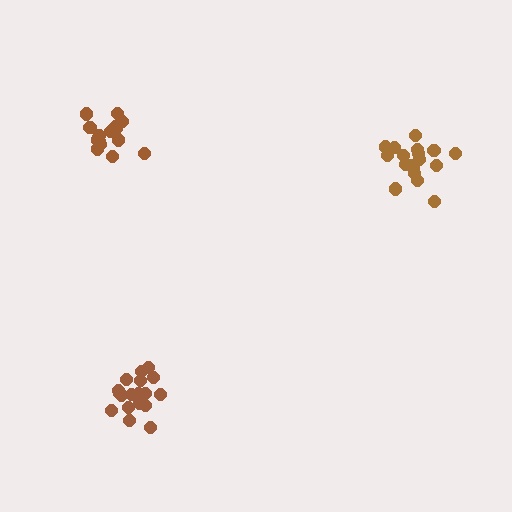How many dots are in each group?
Group 1: 19 dots, Group 2: 19 dots, Group 3: 17 dots (55 total).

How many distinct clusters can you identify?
There are 3 distinct clusters.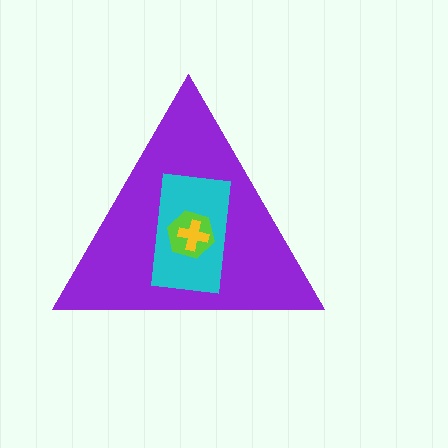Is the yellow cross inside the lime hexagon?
Yes.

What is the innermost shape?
The yellow cross.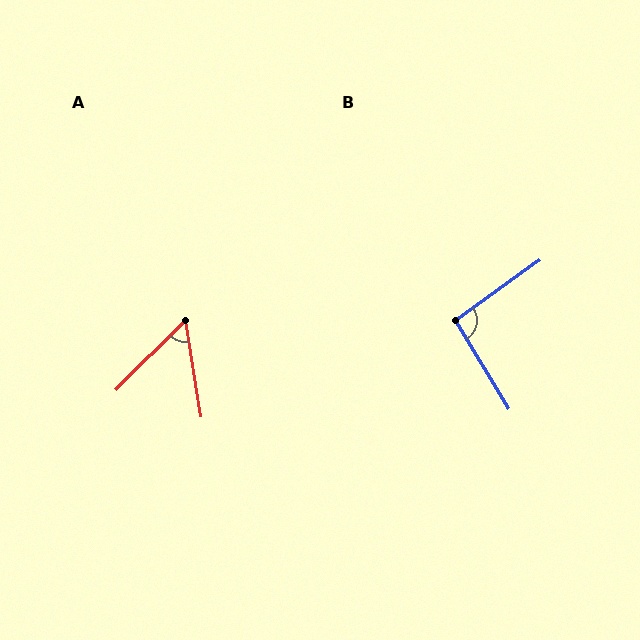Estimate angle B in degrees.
Approximately 94 degrees.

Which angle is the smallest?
A, at approximately 54 degrees.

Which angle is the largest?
B, at approximately 94 degrees.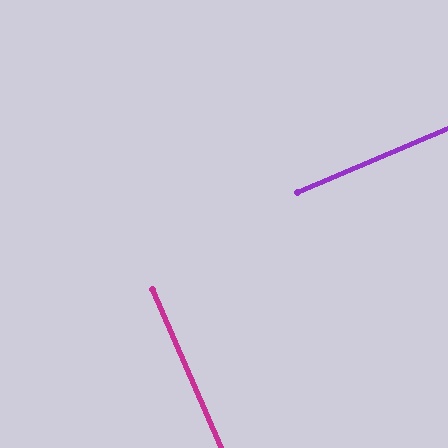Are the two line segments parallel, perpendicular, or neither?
Perpendicular — they meet at approximately 89°.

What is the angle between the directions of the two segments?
Approximately 89 degrees.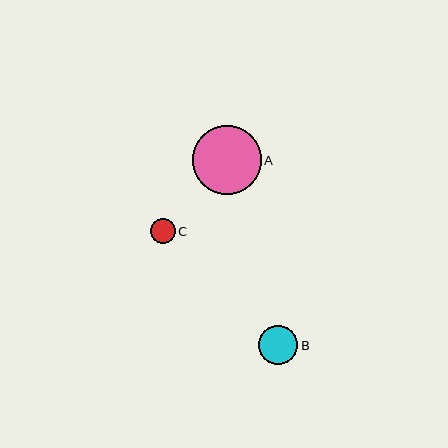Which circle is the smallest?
Circle C is the smallest with a size of approximately 25 pixels.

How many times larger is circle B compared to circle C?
Circle B is approximately 1.6 times the size of circle C.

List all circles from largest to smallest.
From largest to smallest: A, B, C.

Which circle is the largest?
Circle A is the largest with a size of approximately 68 pixels.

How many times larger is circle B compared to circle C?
Circle B is approximately 1.6 times the size of circle C.